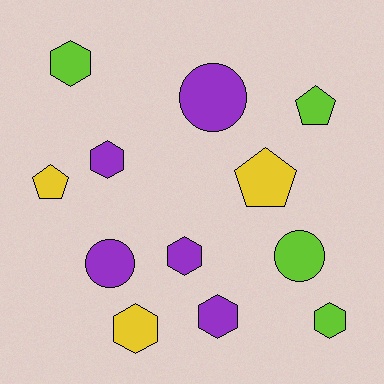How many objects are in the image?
There are 12 objects.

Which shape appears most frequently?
Hexagon, with 6 objects.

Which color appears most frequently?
Purple, with 5 objects.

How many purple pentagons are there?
There are no purple pentagons.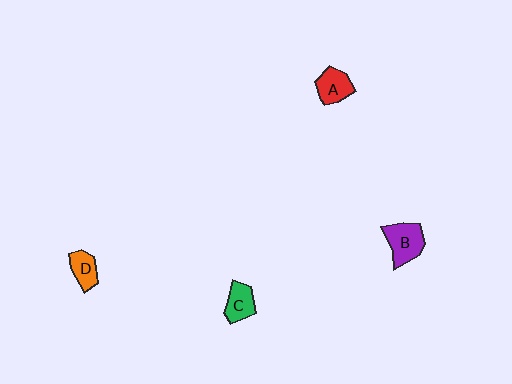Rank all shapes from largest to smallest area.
From largest to smallest: B (purple), A (red), C (green), D (orange).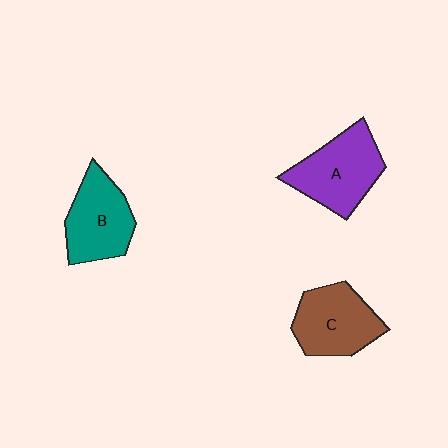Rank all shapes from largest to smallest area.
From largest to smallest: A (purple), C (brown), B (teal).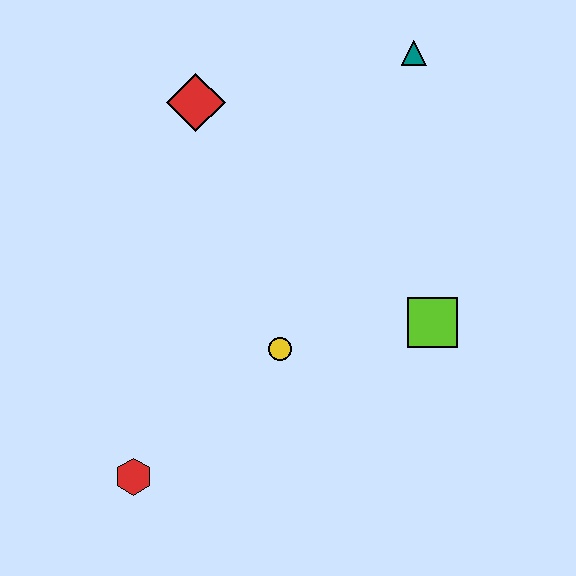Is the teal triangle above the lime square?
Yes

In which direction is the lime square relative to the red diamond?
The lime square is to the right of the red diamond.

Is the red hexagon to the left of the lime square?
Yes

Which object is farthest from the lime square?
The red hexagon is farthest from the lime square.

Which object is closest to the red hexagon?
The yellow circle is closest to the red hexagon.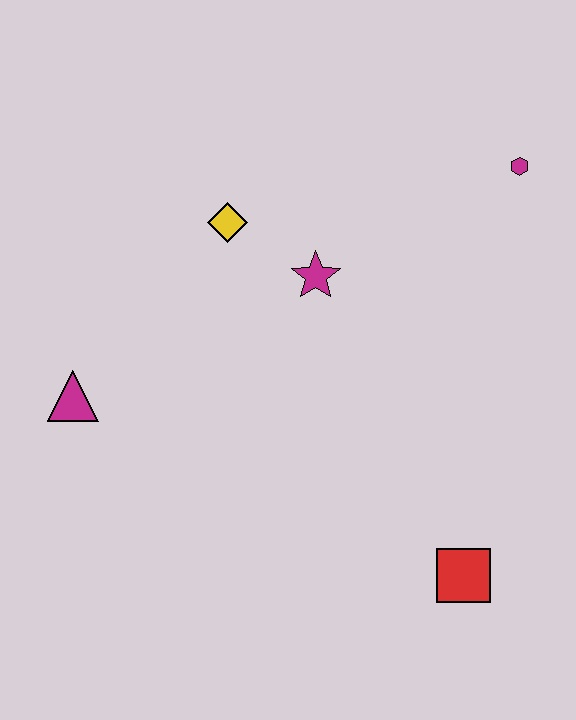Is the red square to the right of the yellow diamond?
Yes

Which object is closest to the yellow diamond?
The magenta star is closest to the yellow diamond.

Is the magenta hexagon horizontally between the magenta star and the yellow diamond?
No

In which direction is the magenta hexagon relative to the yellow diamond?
The magenta hexagon is to the right of the yellow diamond.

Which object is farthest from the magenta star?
The red square is farthest from the magenta star.